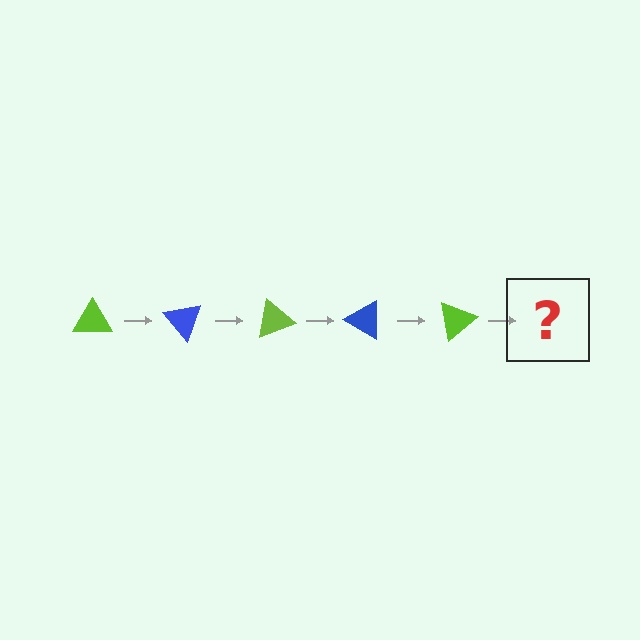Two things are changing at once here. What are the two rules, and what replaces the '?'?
The two rules are that it rotates 50 degrees each step and the color cycles through lime and blue. The '?' should be a blue triangle, rotated 250 degrees from the start.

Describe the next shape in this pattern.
It should be a blue triangle, rotated 250 degrees from the start.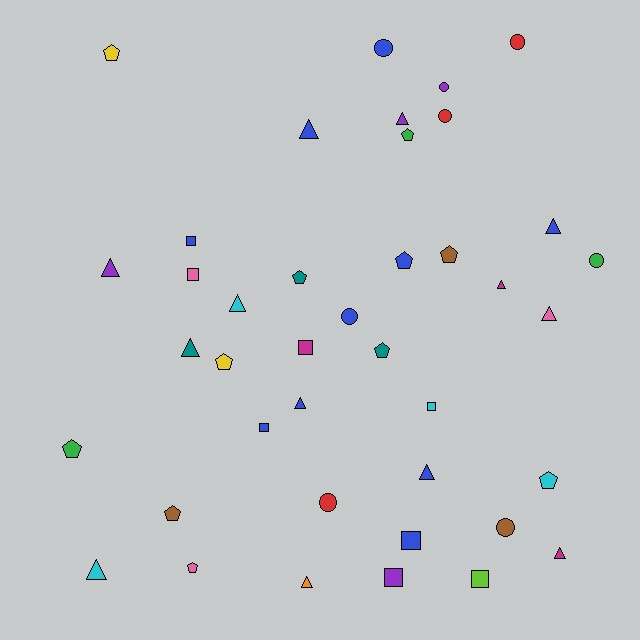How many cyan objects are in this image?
There are 4 cyan objects.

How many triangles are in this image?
There are 13 triangles.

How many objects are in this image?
There are 40 objects.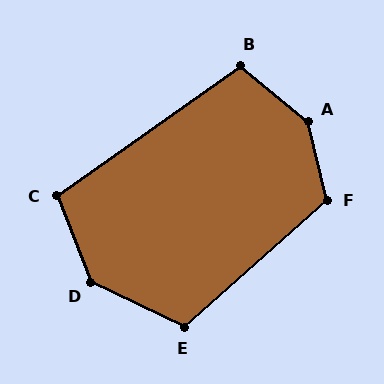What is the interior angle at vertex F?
Approximately 118 degrees (obtuse).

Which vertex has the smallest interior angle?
C, at approximately 104 degrees.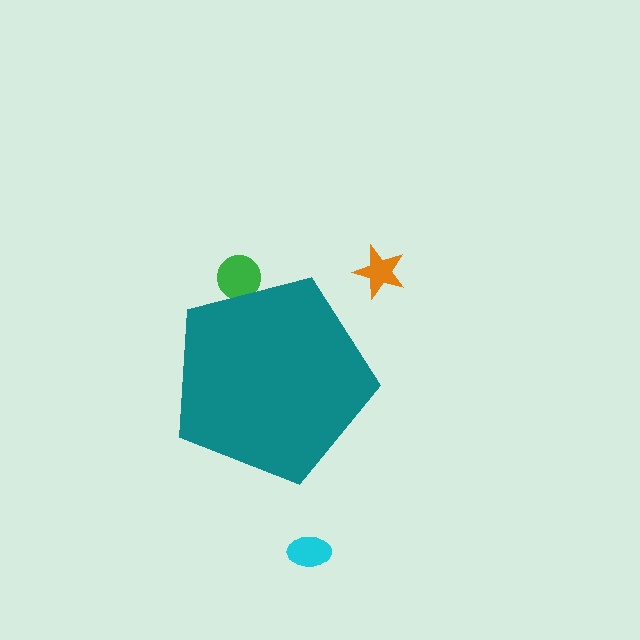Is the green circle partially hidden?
Yes, the green circle is partially hidden behind the teal pentagon.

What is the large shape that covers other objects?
A teal pentagon.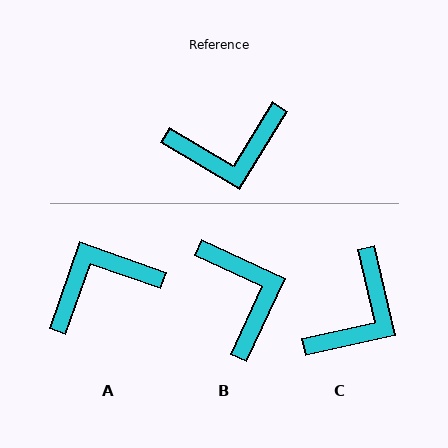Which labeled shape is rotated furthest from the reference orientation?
A, about 168 degrees away.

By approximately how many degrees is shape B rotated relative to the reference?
Approximately 96 degrees counter-clockwise.